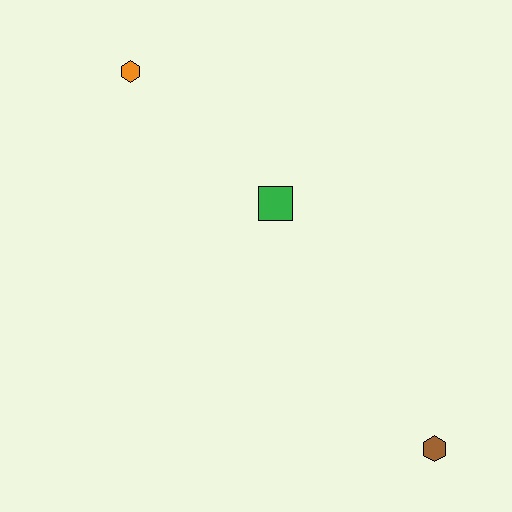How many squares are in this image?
There is 1 square.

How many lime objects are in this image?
There are no lime objects.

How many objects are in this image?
There are 3 objects.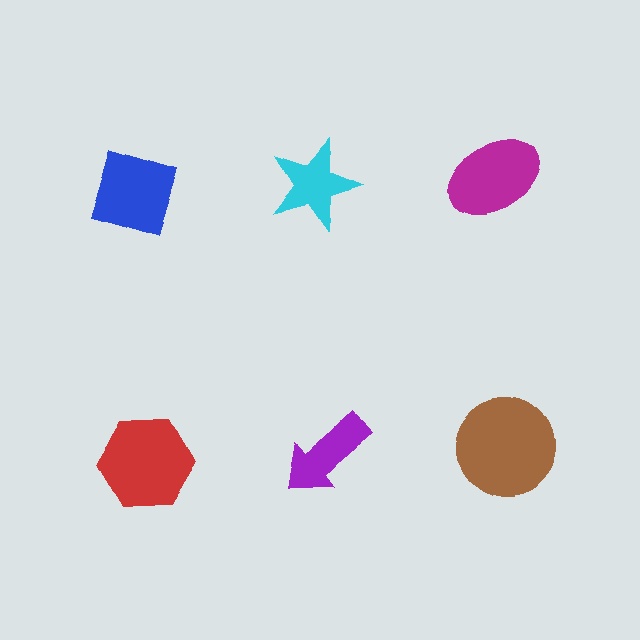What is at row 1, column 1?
A blue diamond.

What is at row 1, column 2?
A cyan star.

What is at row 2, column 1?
A red hexagon.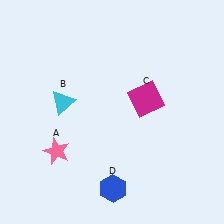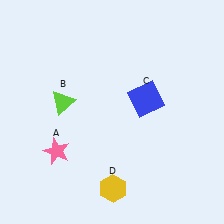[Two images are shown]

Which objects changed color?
B changed from cyan to lime. C changed from magenta to blue. D changed from blue to yellow.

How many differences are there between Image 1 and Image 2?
There are 3 differences between the two images.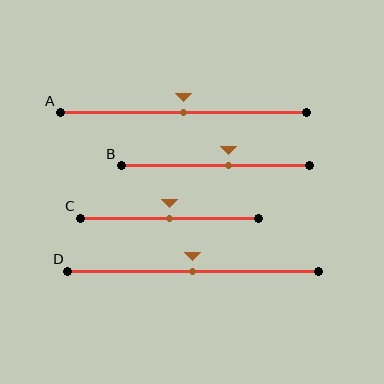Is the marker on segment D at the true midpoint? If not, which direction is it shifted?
Yes, the marker on segment D is at the true midpoint.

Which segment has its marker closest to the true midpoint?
Segment A has its marker closest to the true midpoint.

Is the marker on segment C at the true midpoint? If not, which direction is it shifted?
Yes, the marker on segment C is at the true midpoint.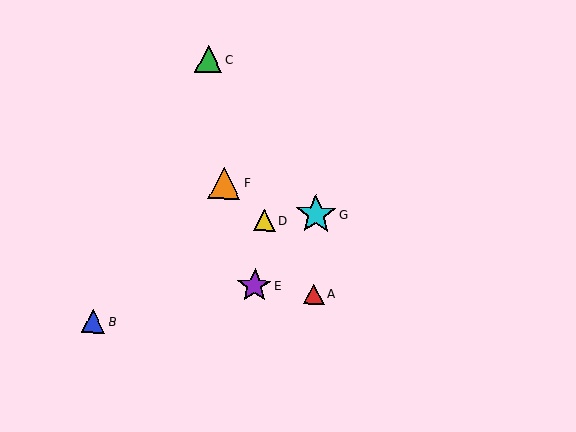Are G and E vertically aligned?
No, G is at x≈316 and E is at x≈255.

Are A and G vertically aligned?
Yes, both are at x≈314.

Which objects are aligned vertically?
Objects A, G are aligned vertically.